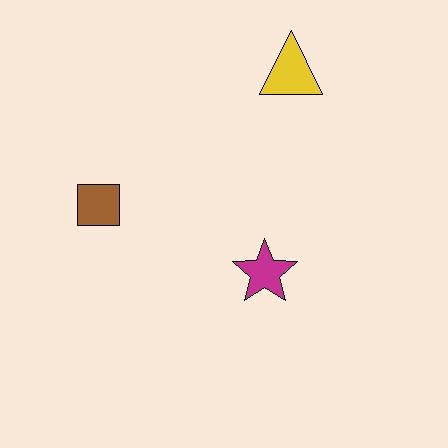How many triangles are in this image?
There is 1 triangle.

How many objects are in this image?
There are 3 objects.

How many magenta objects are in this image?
There is 1 magenta object.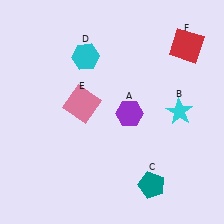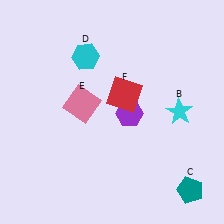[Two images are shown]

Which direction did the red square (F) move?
The red square (F) moved left.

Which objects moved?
The objects that moved are: the teal pentagon (C), the red square (F).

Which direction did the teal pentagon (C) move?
The teal pentagon (C) moved right.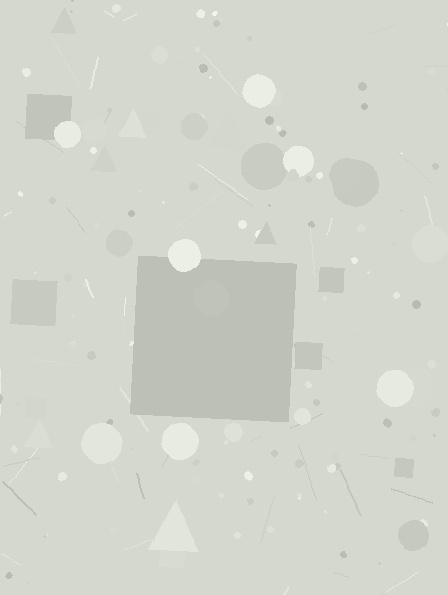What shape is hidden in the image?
A square is hidden in the image.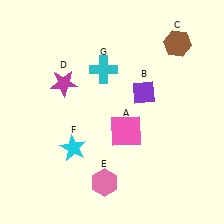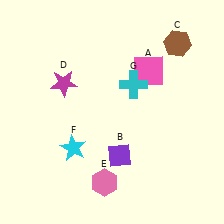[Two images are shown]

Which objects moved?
The objects that moved are: the pink square (A), the purple diamond (B), the cyan cross (G).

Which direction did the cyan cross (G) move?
The cyan cross (G) moved right.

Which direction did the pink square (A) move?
The pink square (A) moved up.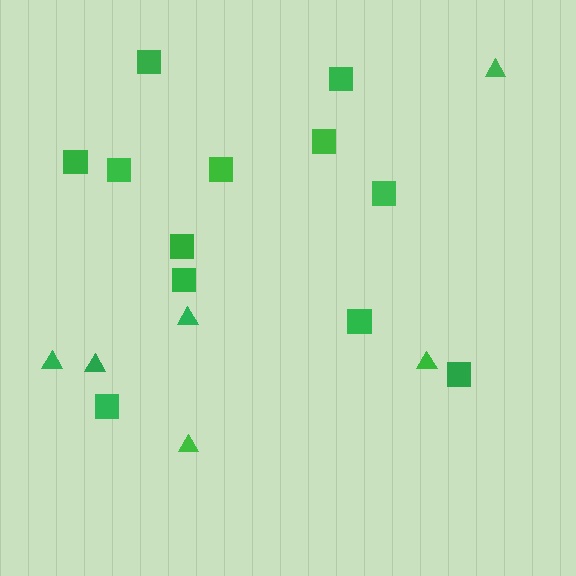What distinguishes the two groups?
There are 2 groups: one group of triangles (6) and one group of squares (12).